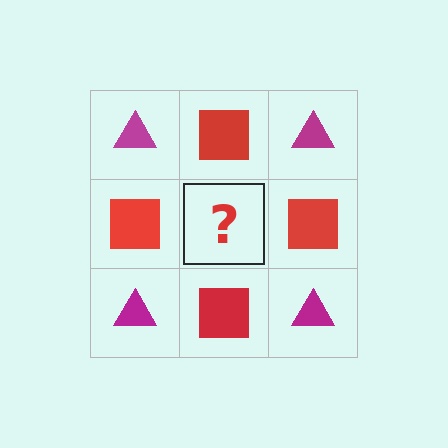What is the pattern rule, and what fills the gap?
The rule is that it alternates magenta triangle and red square in a checkerboard pattern. The gap should be filled with a magenta triangle.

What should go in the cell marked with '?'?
The missing cell should contain a magenta triangle.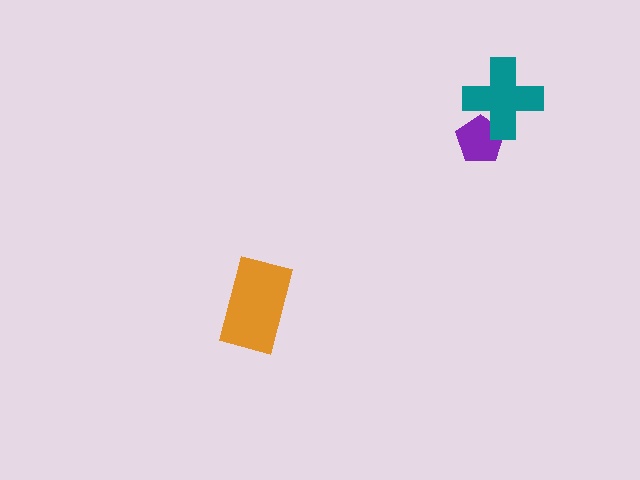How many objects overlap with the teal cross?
1 object overlaps with the teal cross.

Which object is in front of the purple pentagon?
The teal cross is in front of the purple pentagon.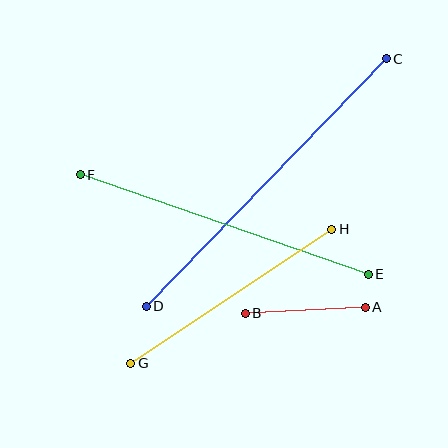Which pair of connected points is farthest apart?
Points C and D are farthest apart.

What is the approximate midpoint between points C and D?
The midpoint is at approximately (266, 182) pixels.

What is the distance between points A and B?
The distance is approximately 120 pixels.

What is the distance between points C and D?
The distance is approximately 345 pixels.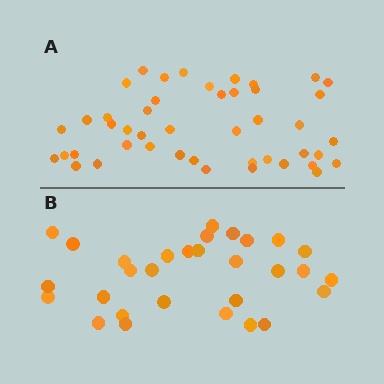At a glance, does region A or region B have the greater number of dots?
Region A (the top region) has more dots.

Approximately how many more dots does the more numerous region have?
Region A has approximately 15 more dots than region B.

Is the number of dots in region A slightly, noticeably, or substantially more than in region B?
Region A has substantially more. The ratio is roughly 1.5 to 1.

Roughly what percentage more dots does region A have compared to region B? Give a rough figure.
About 50% more.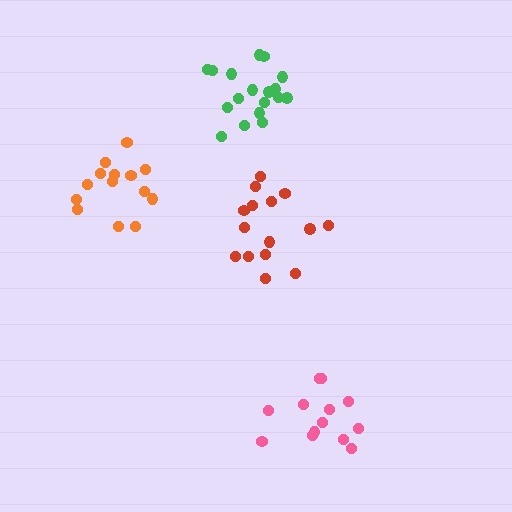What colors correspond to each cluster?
The clusters are colored: pink, red, green, orange.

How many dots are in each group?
Group 1: 13 dots, Group 2: 15 dots, Group 3: 18 dots, Group 4: 14 dots (60 total).